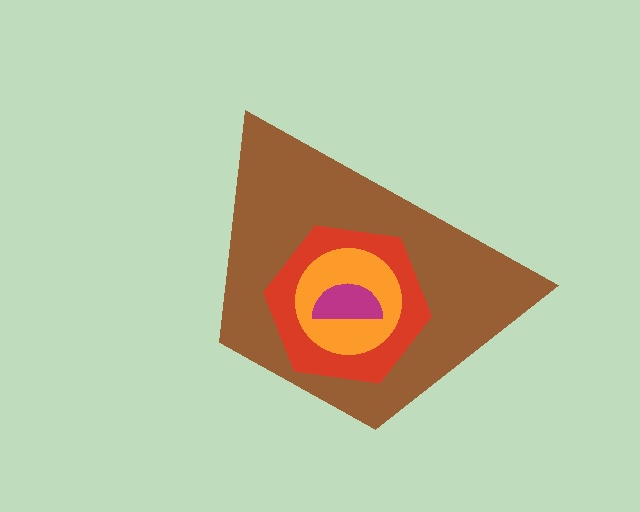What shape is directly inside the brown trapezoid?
The red hexagon.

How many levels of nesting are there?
4.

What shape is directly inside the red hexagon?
The orange circle.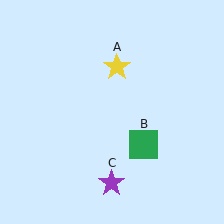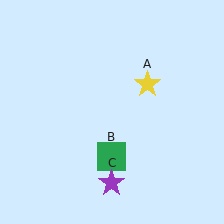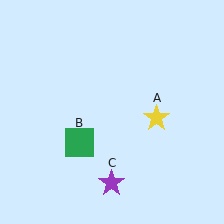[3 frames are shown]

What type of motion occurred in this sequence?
The yellow star (object A), green square (object B) rotated clockwise around the center of the scene.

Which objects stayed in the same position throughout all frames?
Purple star (object C) remained stationary.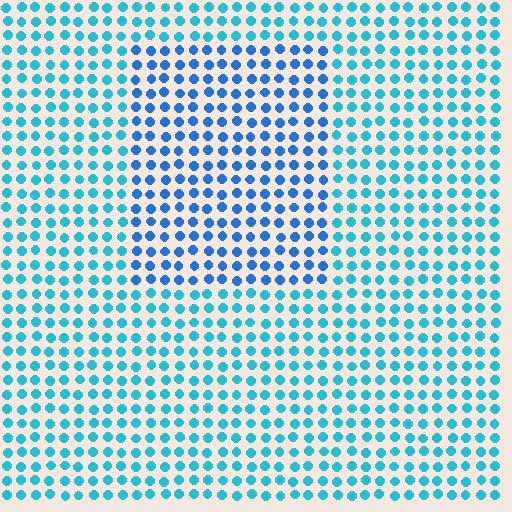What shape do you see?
I see a rectangle.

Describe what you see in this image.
The image is filled with small cyan elements in a uniform arrangement. A rectangle-shaped region is visible where the elements are tinted to a slightly different hue, forming a subtle color boundary.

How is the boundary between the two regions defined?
The boundary is defined purely by a slight shift in hue (about 28 degrees). Spacing, size, and orientation are identical on both sides.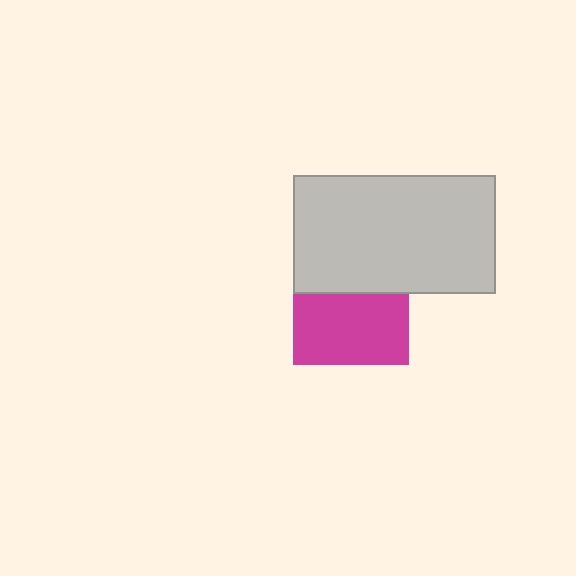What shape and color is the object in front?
The object in front is a light gray rectangle.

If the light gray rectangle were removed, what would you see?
You would see the complete magenta square.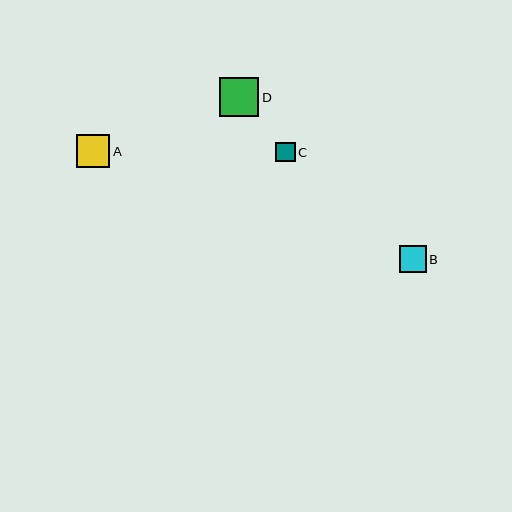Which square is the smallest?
Square C is the smallest with a size of approximately 20 pixels.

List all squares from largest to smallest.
From largest to smallest: D, A, B, C.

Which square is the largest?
Square D is the largest with a size of approximately 39 pixels.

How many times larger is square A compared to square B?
Square A is approximately 1.2 times the size of square B.